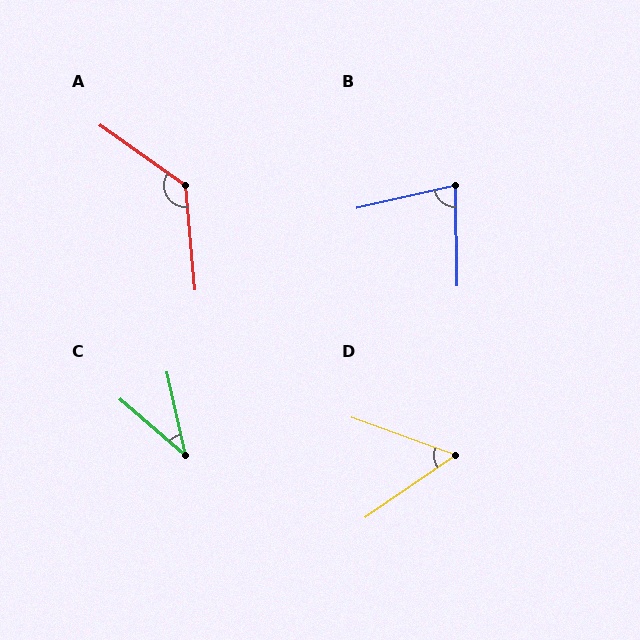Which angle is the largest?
A, at approximately 130 degrees.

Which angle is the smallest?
C, at approximately 37 degrees.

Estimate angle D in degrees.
Approximately 55 degrees.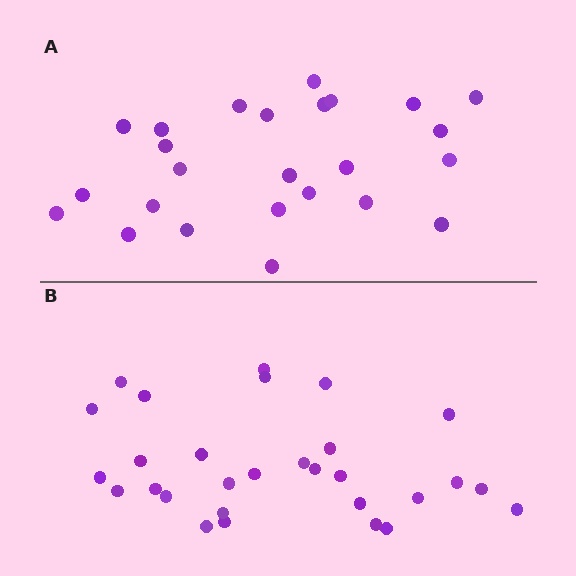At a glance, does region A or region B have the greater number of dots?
Region B (the bottom region) has more dots.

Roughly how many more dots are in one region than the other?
Region B has about 4 more dots than region A.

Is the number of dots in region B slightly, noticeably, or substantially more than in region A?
Region B has only slightly more — the two regions are fairly close. The ratio is roughly 1.2 to 1.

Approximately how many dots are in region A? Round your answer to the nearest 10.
About 20 dots. (The exact count is 25, which rounds to 20.)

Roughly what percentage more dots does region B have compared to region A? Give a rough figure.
About 15% more.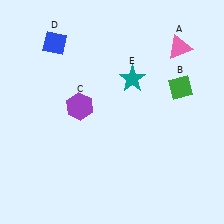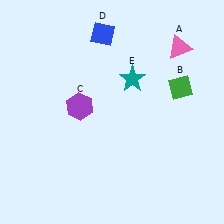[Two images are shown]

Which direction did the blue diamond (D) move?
The blue diamond (D) moved right.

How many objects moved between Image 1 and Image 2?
1 object moved between the two images.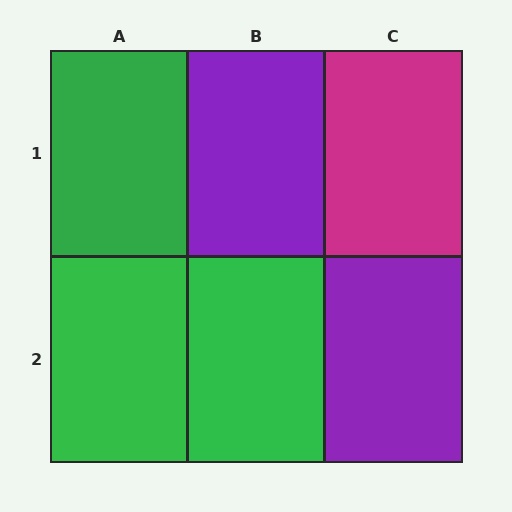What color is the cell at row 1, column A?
Green.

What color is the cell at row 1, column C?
Magenta.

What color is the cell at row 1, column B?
Purple.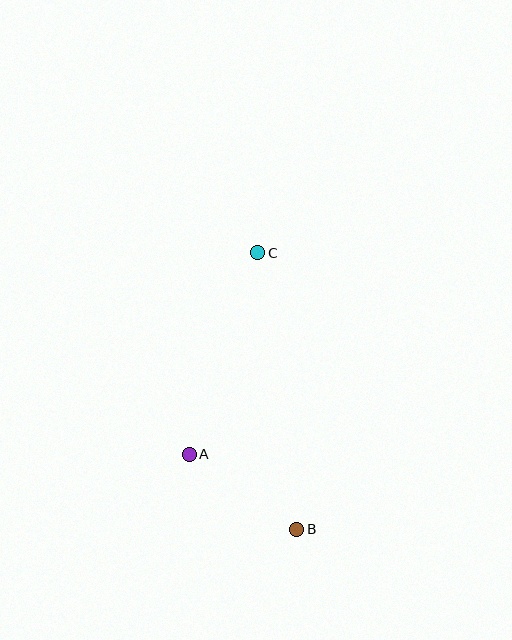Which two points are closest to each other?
Points A and B are closest to each other.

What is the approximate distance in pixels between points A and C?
The distance between A and C is approximately 213 pixels.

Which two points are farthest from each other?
Points B and C are farthest from each other.